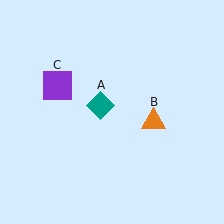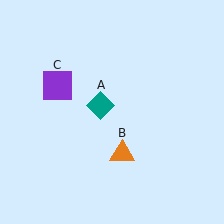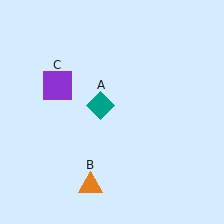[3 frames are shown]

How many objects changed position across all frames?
1 object changed position: orange triangle (object B).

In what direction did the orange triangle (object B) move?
The orange triangle (object B) moved down and to the left.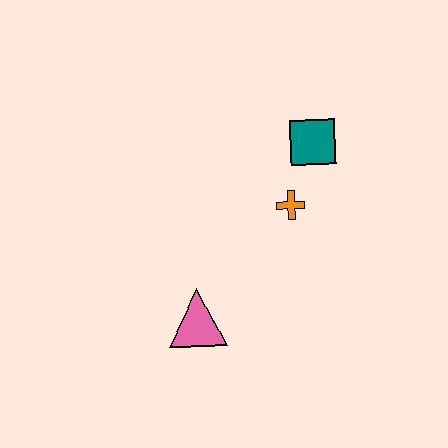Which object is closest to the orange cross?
The teal square is closest to the orange cross.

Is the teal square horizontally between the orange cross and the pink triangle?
No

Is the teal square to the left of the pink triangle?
No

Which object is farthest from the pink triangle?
The teal square is farthest from the pink triangle.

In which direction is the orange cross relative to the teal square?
The orange cross is below the teal square.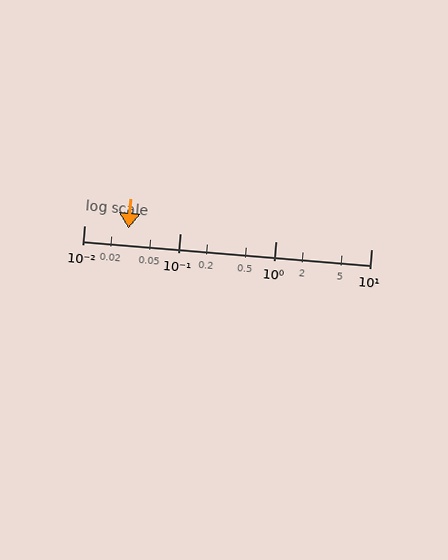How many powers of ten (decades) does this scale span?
The scale spans 3 decades, from 0.01 to 10.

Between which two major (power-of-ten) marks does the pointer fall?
The pointer is between 0.01 and 0.1.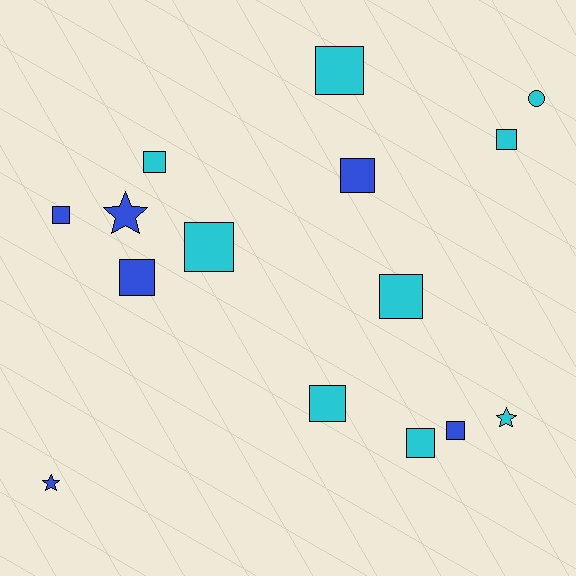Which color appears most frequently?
Cyan, with 9 objects.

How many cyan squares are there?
There are 7 cyan squares.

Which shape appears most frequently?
Square, with 11 objects.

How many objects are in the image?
There are 15 objects.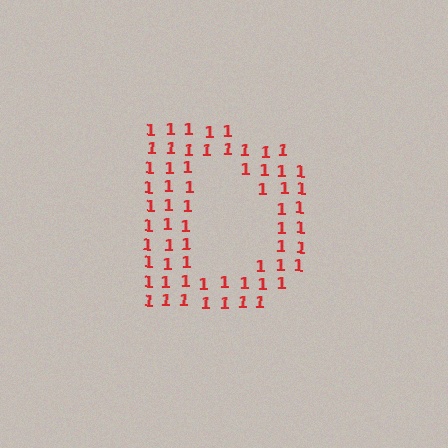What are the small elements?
The small elements are digit 1's.